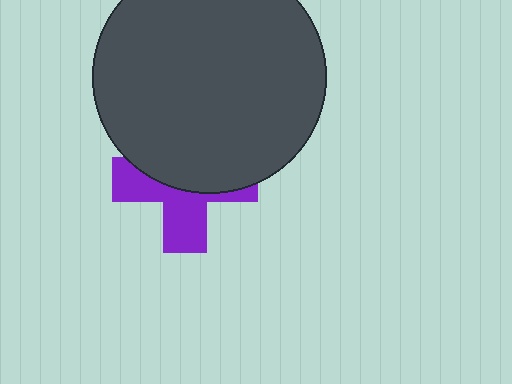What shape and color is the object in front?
The object in front is a dark gray circle.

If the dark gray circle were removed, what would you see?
You would see the complete purple cross.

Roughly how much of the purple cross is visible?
About half of it is visible (roughly 45%).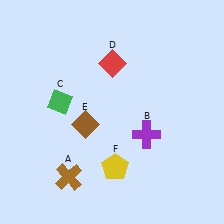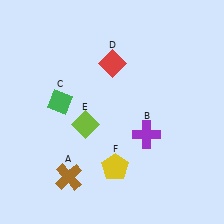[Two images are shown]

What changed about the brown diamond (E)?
In Image 1, E is brown. In Image 2, it changed to lime.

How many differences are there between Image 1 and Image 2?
There is 1 difference between the two images.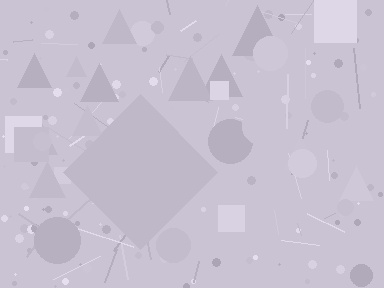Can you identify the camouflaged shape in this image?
The camouflaged shape is a diamond.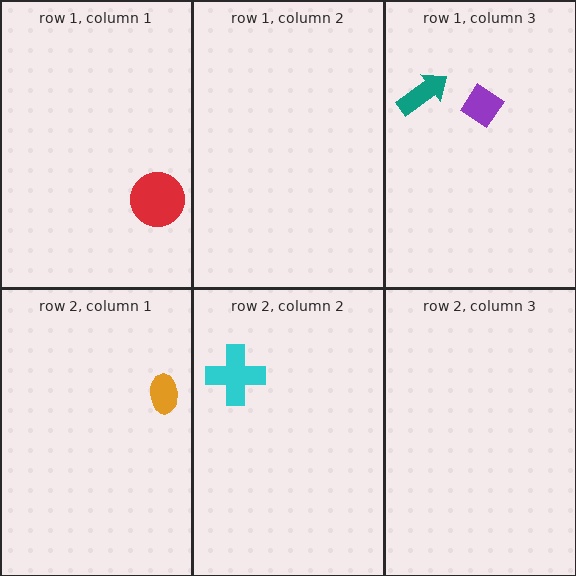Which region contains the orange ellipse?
The row 2, column 1 region.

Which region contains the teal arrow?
The row 1, column 3 region.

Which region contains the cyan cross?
The row 2, column 2 region.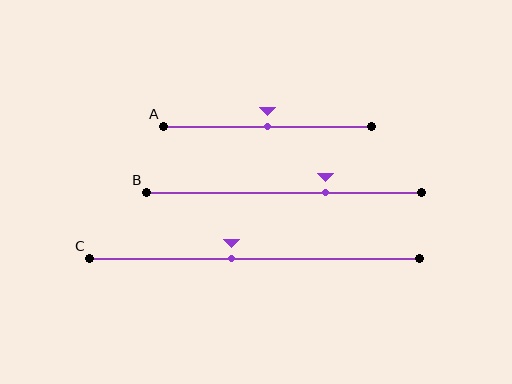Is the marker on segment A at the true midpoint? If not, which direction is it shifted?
Yes, the marker on segment A is at the true midpoint.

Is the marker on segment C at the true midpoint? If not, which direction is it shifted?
No, the marker on segment C is shifted to the left by about 7% of the segment length.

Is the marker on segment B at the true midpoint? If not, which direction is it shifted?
No, the marker on segment B is shifted to the right by about 15% of the segment length.